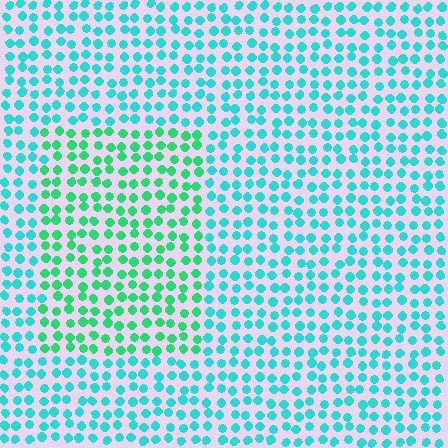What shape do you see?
I see a rectangle.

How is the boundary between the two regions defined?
The boundary is defined purely by a slight shift in hue (about 34 degrees). Spacing, size, and orientation are identical on both sides.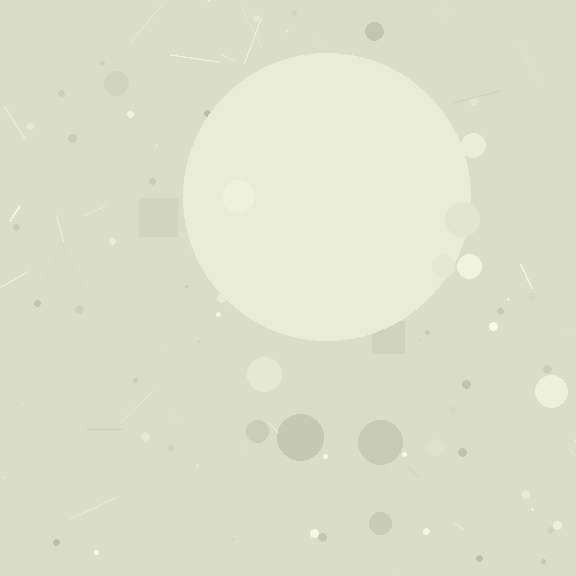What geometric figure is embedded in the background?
A circle is embedded in the background.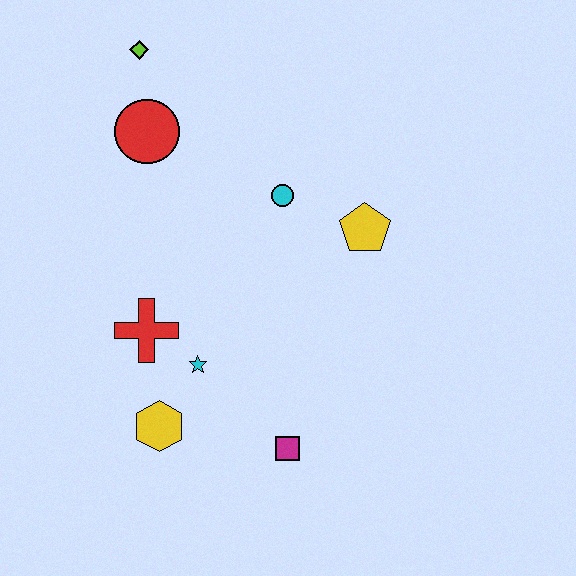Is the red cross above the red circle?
No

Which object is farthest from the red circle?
The magenta square is farthest from the red circle.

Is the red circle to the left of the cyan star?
Yes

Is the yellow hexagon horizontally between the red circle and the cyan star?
Yes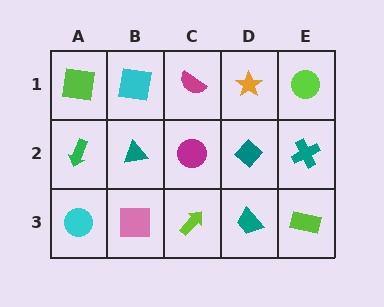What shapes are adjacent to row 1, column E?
A teal cross (row 2, column E), an orange star (row 1, column D).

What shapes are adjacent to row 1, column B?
A teal triangle (row 2, column B), a lime square (row 1, column A), a magenta semicircle (row 1, column C).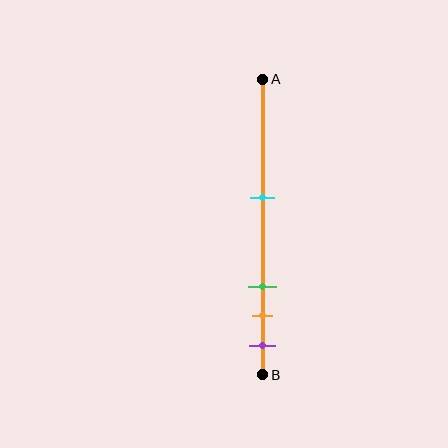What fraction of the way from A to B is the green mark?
The green mark is approximately 70% (0.7) of the way from A to B.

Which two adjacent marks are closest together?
The orange and purple marks are the closest adjacent pair.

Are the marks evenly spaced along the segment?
No, the marks are not evenly spaced.